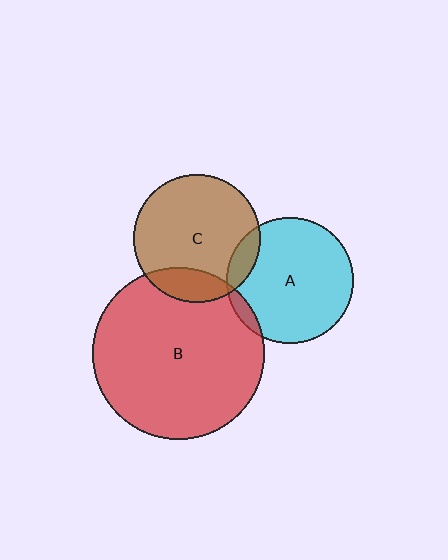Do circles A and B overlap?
Yes.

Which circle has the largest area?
Circle B (red).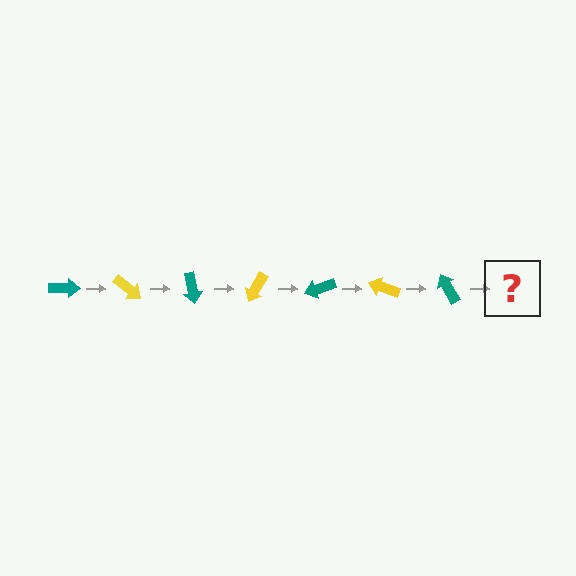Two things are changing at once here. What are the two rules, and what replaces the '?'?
The two rules are that it rotates 40 degrees each step and the color cycles through teal and yellow. The '?' should be a yellow arrow, rotated 280 degrees from the start.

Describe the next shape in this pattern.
It should be a yellow arrow, rotated 280 degrees from the start.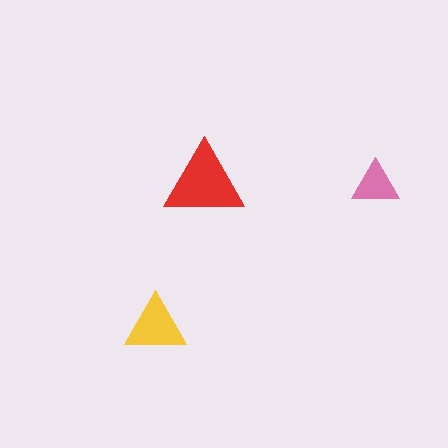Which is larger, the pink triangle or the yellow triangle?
The yellow one.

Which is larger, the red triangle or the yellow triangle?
The red one.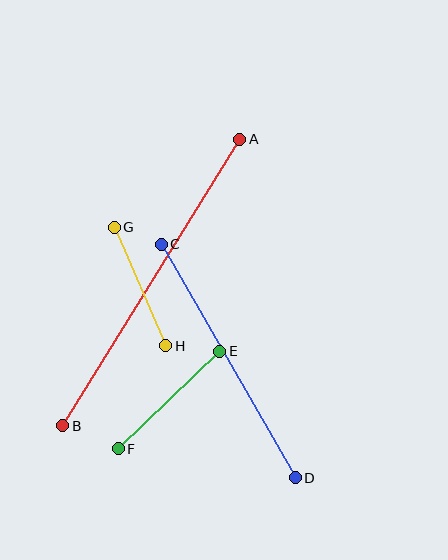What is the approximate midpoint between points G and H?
The midpoint is at approximately (140, 286) pixels.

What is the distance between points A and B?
The distance is approximately 337 pixels.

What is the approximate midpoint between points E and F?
The midpoint is at approximately (169, 400) pixels.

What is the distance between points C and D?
The distance is approximately 269 pixels.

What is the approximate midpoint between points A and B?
The midpoint is at approximately (151, 282) pixels.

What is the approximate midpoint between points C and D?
The midpoint is at approximately (228, 361) pixels.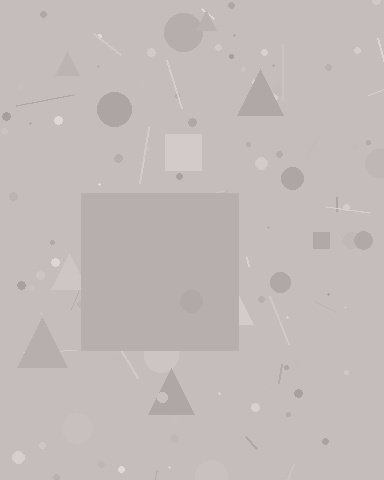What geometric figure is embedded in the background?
A square is embedded in the background.